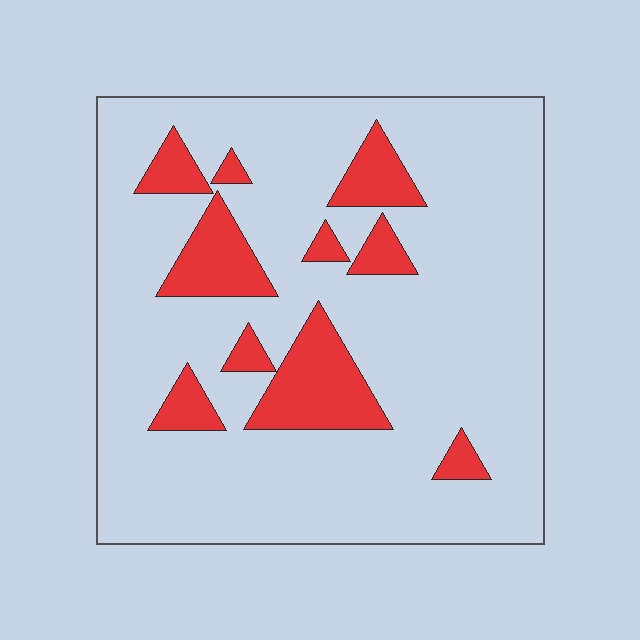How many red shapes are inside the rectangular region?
10.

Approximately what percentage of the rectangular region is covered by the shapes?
Approximately 15%.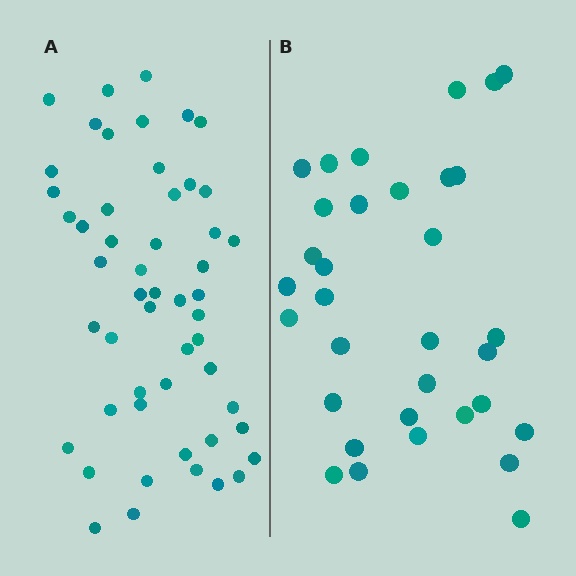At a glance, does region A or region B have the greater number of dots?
Region A (the left region) has more dots.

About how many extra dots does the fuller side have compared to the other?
Region A has approximately 20 more dots than region B.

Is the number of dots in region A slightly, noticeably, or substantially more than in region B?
Region A has substantially more. The ratio is roughly 1.6 to 1.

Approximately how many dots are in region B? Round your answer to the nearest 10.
About 30 dots. (The exact count is 33, which rounds to 30.)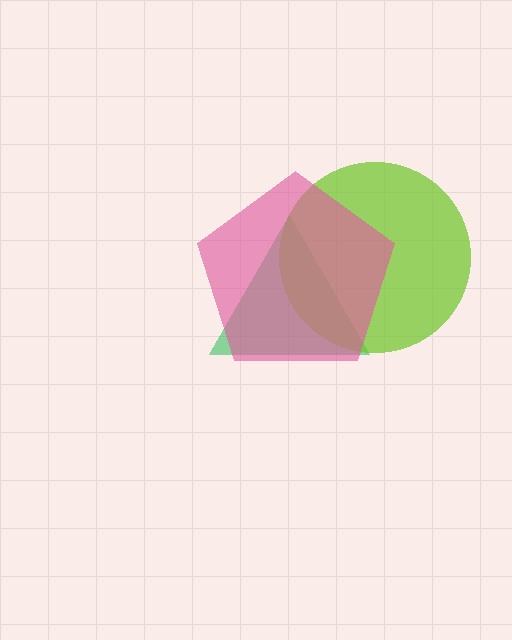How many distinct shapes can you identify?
There are 3 distinct shapes: a green triangle, a lime circle, a pink pentagon.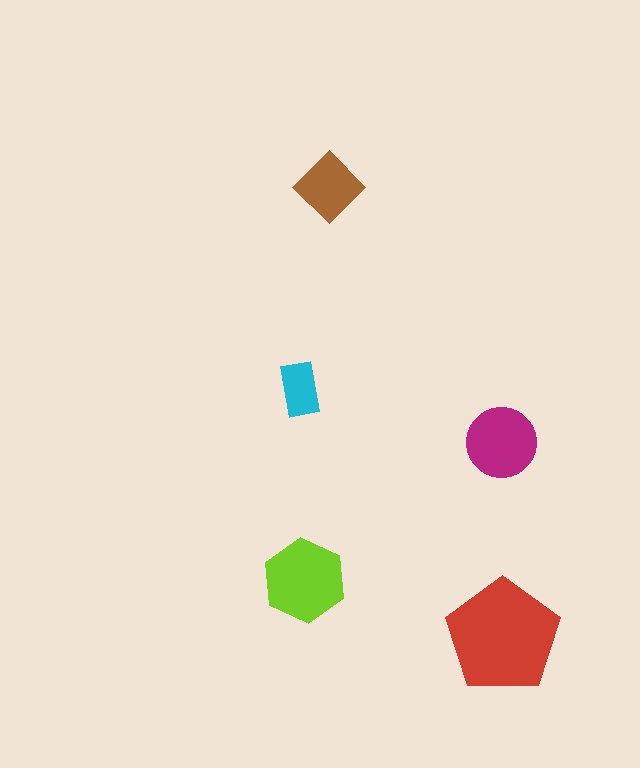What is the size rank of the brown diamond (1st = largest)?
4th.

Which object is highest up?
The brown diamond is topmost.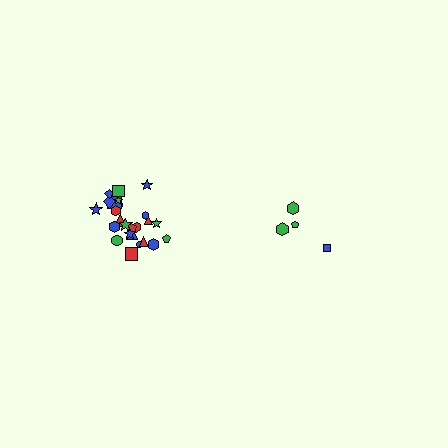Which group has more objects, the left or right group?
The left group.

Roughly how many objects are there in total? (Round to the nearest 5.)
Roughly 30 objects in total.